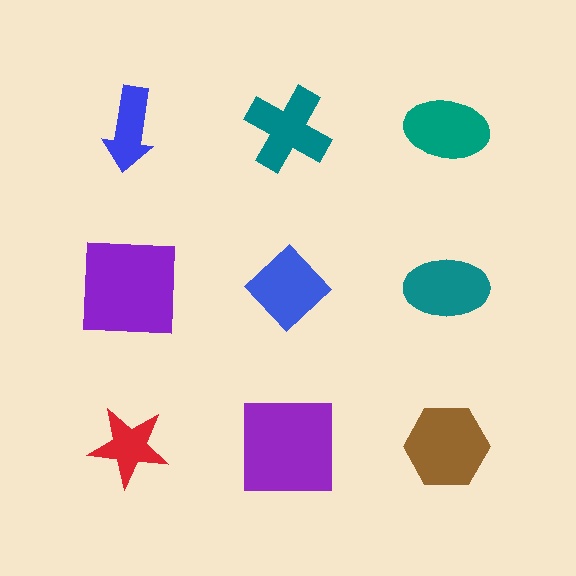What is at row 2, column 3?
A teal ellipse.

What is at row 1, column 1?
A blue arrow.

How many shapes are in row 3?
3 shapes.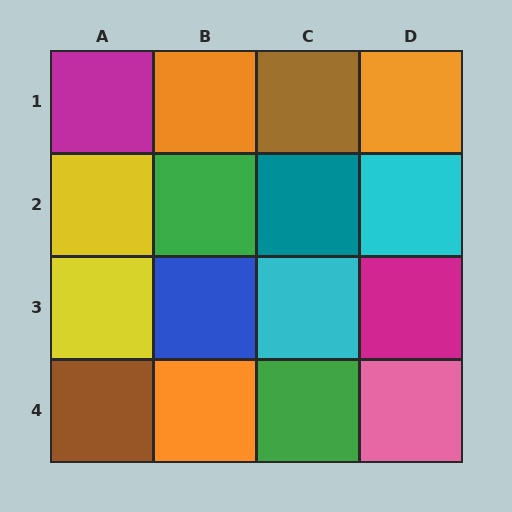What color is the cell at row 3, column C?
Cyan.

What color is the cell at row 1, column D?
Orange.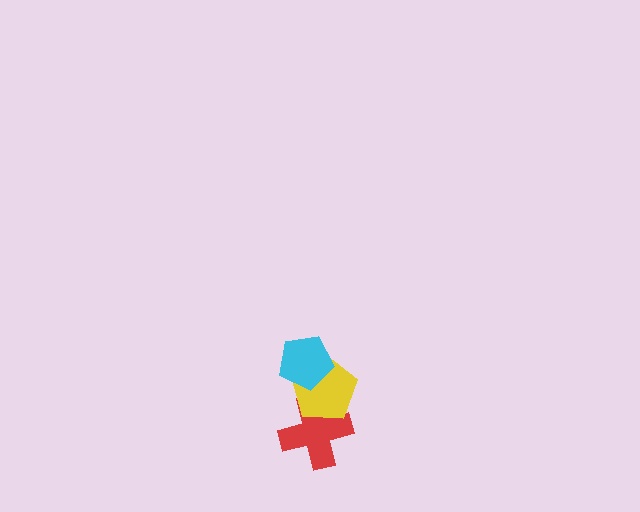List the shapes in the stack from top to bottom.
From top to bottom: the cyan pentagon, the yellow pentagon, the red cross.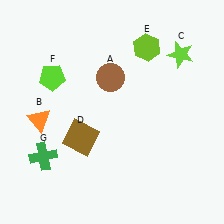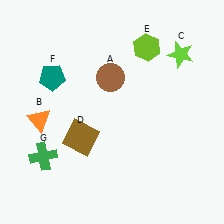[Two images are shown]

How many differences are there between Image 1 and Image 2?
There is 1 difference between the two images.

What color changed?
The pentagon (F) changed from lime in Image 1 to teal in Image 2.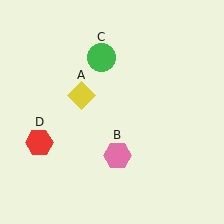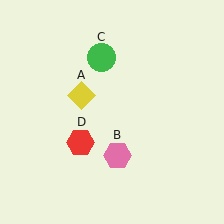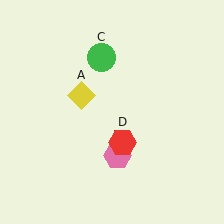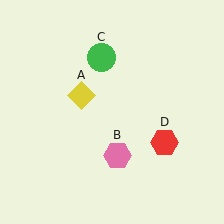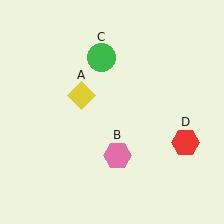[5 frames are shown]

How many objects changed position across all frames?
1 object changed position: red hexagon (object D).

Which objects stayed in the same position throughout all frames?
Yellow diamond (object A) and pink hexagon (object B) and green circle (object C) remained stationary.